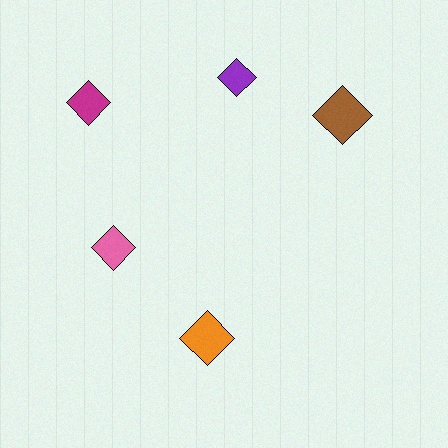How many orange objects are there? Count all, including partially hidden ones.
There is 1 orange object.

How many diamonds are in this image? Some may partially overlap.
There are 5 diamonds.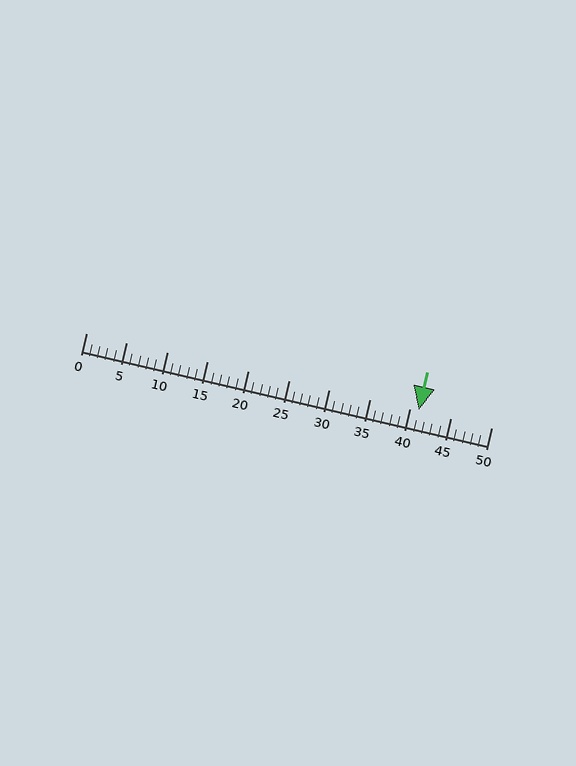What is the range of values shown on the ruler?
The ruler shows values from 0 to 50.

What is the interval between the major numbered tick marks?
The major tick marks are spaced 5 units apart.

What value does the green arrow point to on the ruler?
The green arrow points to approximately 41.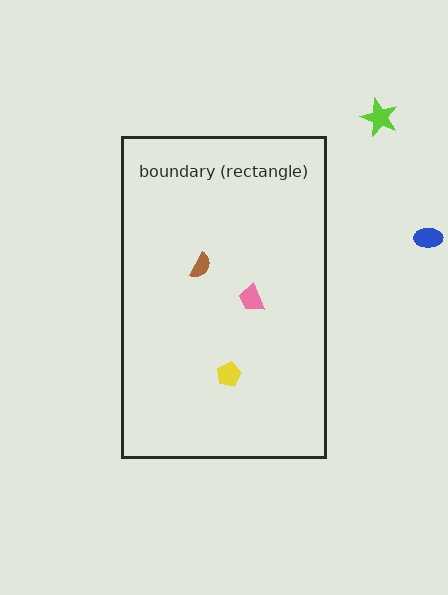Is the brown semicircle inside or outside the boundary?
Inside.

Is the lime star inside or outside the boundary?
Outside.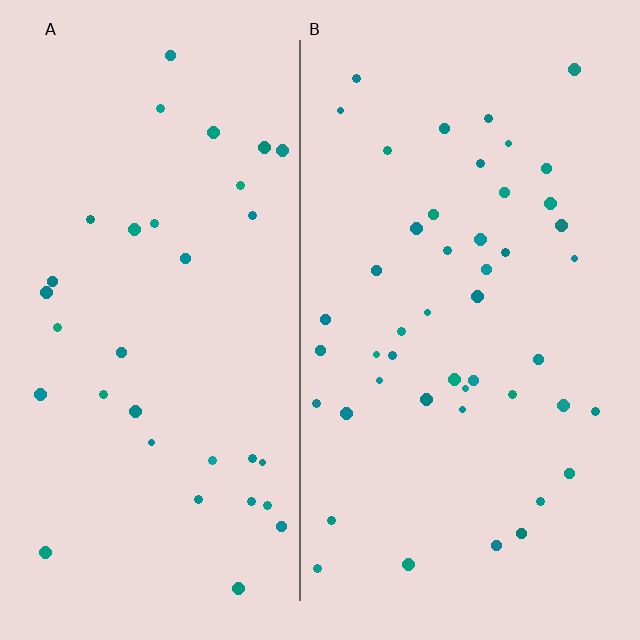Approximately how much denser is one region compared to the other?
Approximately 1.4× — region B over region A.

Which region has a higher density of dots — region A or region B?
B (the right).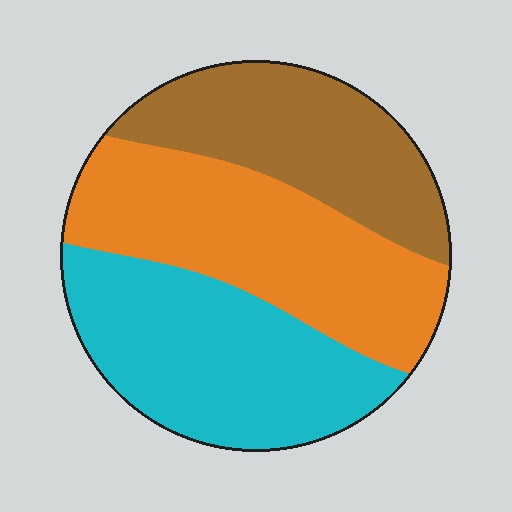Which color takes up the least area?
Brown, at roughly 30%.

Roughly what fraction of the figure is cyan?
Cyan covers 35% of the figure.